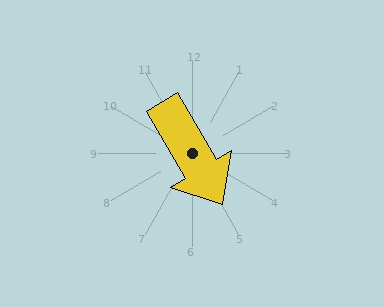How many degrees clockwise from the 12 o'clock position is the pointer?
Approximately 150 degrees.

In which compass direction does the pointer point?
Southeast.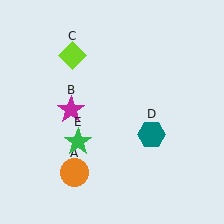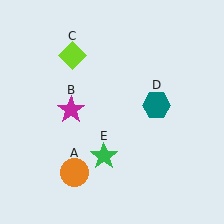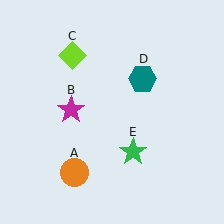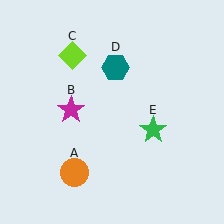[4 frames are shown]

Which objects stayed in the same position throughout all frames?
Orange circle (object A) and magenta star (object B) and lime diamond (object C) remained stationary.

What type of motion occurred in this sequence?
The teal hexagon (object D), green star (object E) rotated counterclockwise around the center of the scene.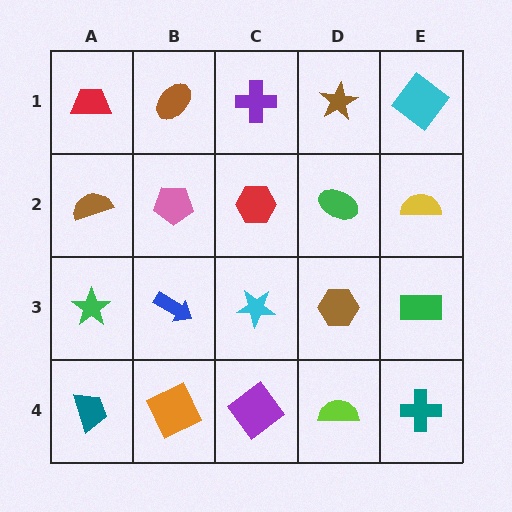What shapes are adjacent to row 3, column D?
A green ellipse (row 2, column D), a lime semicircle (row 4, column D), a cyan star (row 3, column C), a green rectangle (row 3, column E).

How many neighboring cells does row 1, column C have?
3.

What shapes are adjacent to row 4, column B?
A blue arrow (row 3, column B), a teal trapezoid (row 4, column A), a purple diamond (row 4, column C).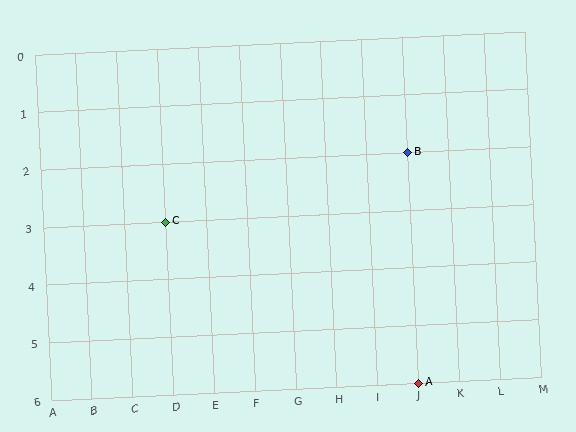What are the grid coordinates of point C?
Point C is at grid coordinates (D, 3).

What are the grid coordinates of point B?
Point B is at grid coordinates (J, 2).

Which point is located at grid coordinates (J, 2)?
Point B is at (J, 2).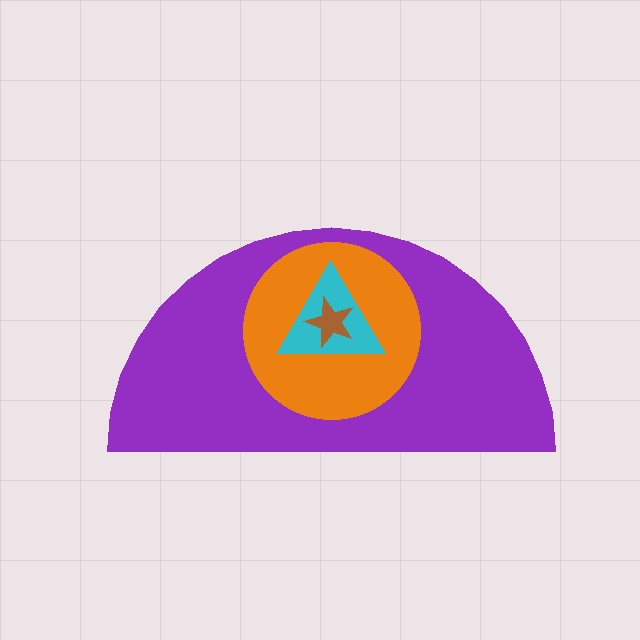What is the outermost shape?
The purple semicircle.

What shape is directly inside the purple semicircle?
The orange circle.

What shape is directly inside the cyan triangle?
The brown star.